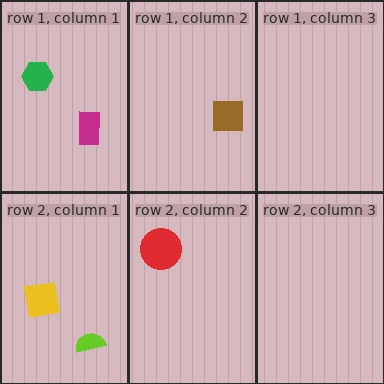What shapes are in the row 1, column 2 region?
The brown square.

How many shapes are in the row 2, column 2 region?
1.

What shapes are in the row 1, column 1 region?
The green hexagon, the magenta rectangle.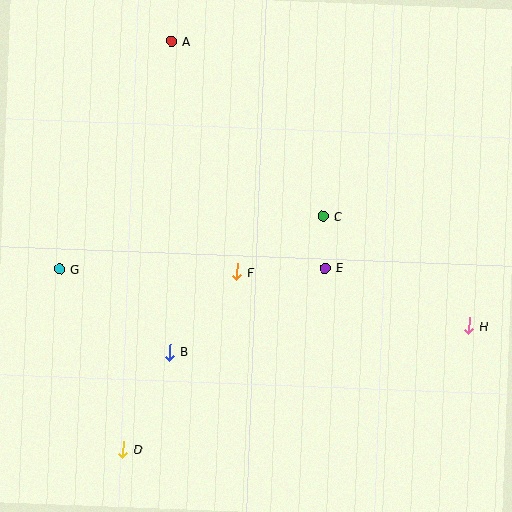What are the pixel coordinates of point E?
Point E is at (325, 268).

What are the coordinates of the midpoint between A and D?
The midpoint between A and D is at (147, 245).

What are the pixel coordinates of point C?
Point C is at (324, 216).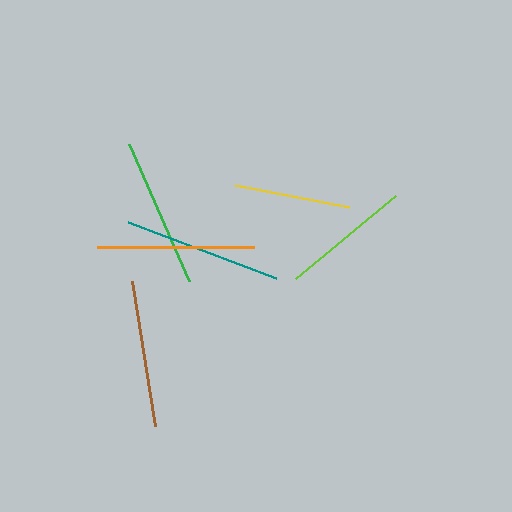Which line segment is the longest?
The teal line is the longest at approximately 158 pixels.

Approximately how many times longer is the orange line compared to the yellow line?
The orange line is approximately 1.4 times the length of the yellow line.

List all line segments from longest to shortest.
From longest to shortest: teal, orange, green, brown, lime, yellow.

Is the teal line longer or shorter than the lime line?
The teal line is longer than the lime line.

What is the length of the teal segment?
The teal segment is approximately 158 pixels long.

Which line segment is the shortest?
The yellow line is the shortest at approximately 116 pixels.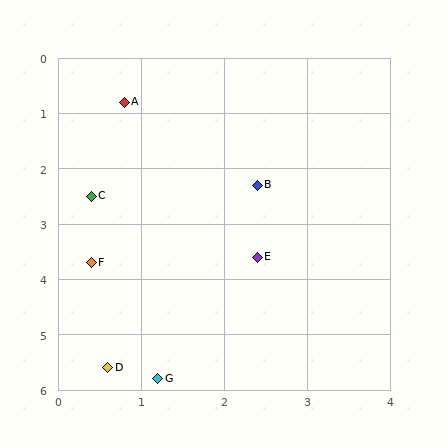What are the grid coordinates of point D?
Point D is at approximately (0.6, 5.6).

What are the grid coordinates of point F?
Point F is at approximately (0.4, 3.7).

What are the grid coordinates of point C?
Point C is at approximately (0.4, 2.5).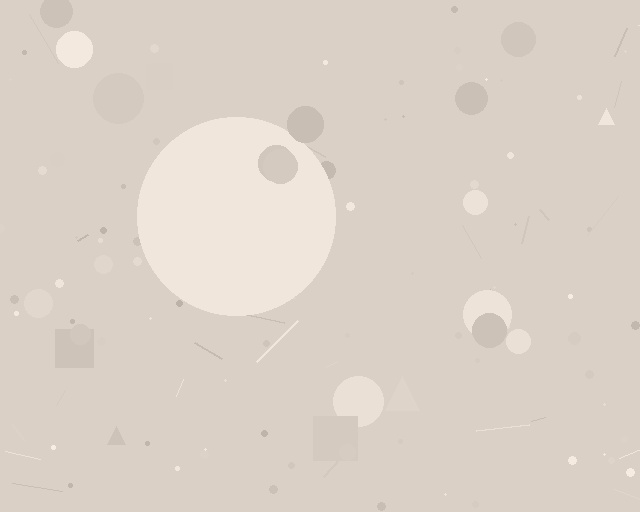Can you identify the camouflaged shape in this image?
The camouflaged shape is a circle.